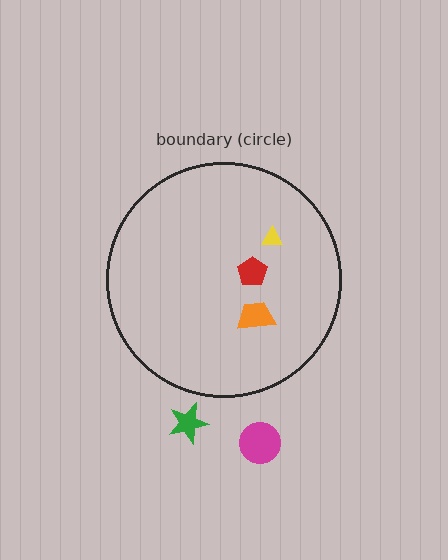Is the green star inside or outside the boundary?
Outside.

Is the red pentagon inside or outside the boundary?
Inside.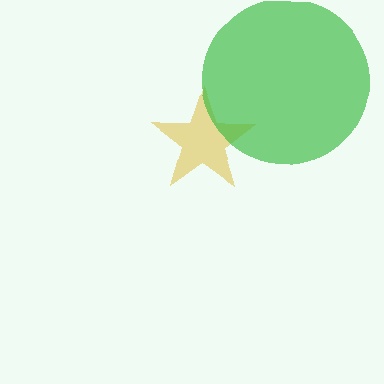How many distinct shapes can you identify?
There are 2 distinct shapes: a yellow star, a green circle.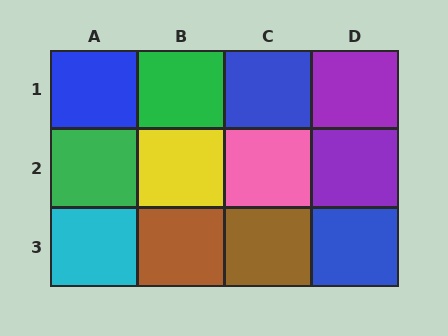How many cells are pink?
1 cell is pink.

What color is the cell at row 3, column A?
Cyan.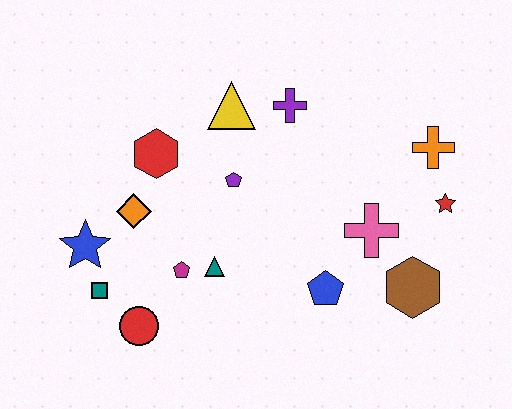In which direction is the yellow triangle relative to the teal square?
The yellow triangle is above the teal square.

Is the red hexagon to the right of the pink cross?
No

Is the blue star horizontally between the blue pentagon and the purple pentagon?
No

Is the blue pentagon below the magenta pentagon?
Yes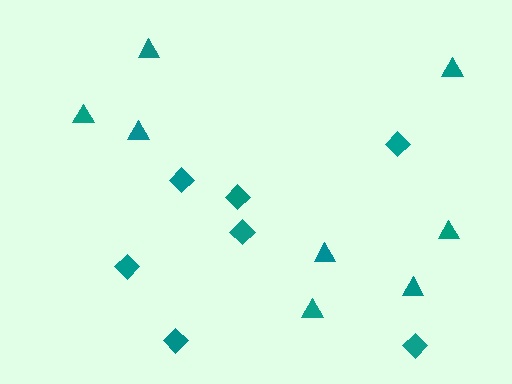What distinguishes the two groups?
There are 2 groups: one group of diamonds (7) and one group of triangles (8).